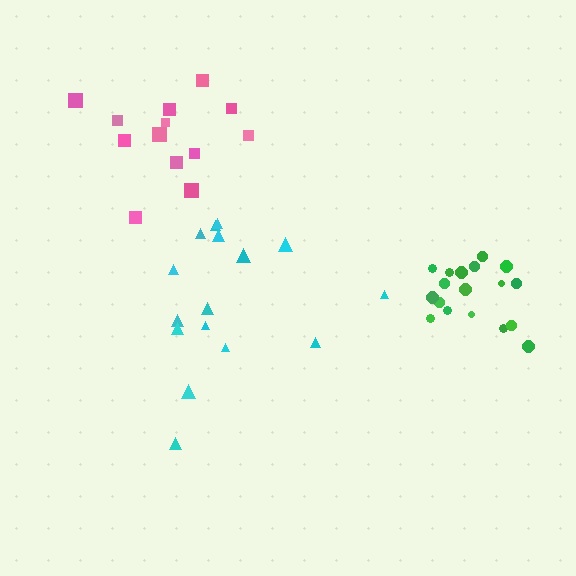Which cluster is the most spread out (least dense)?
Pink.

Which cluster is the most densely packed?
Green.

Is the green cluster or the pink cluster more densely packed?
Green.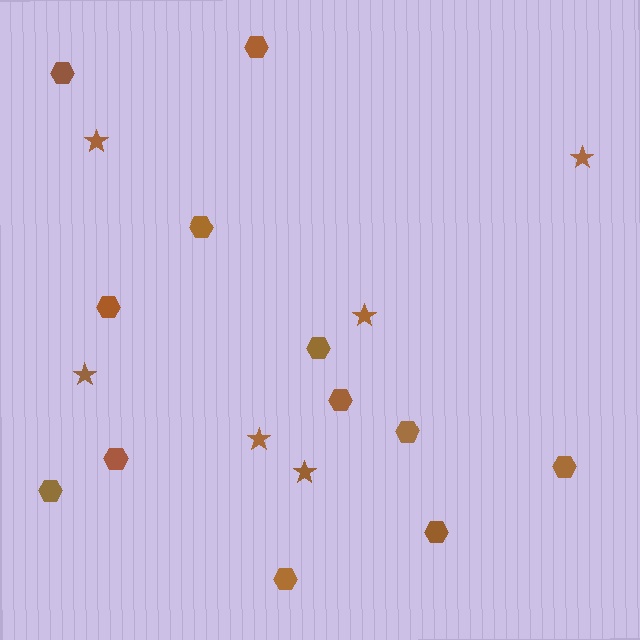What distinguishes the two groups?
There are 2 groups: one group of stars (6) and one group of hexagons (12).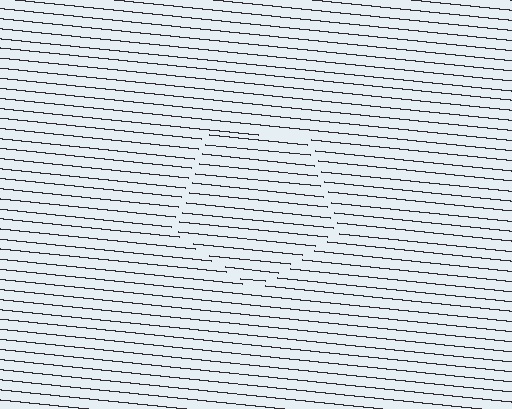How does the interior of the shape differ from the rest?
The interior of the shape contains the same grating, shifted by half a period — the contour is defined by the phase discontinuity where line-ends from the inner and outer gratings abut.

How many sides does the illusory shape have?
5 sides — the line-ends trace a pentagon.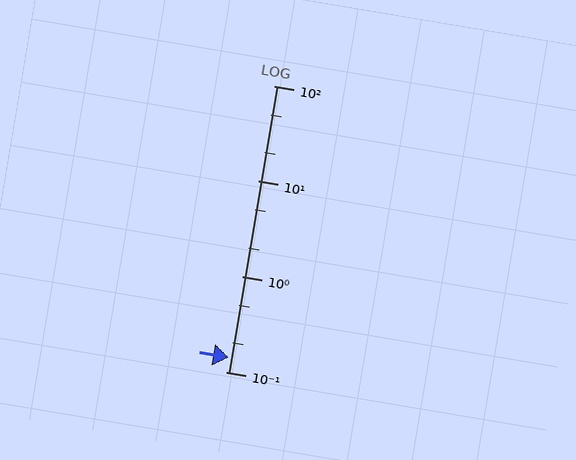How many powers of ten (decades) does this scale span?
The scale spans 3 decades, from 0.1 to 100.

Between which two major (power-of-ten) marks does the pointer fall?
The pointer is between 0.1 and 1.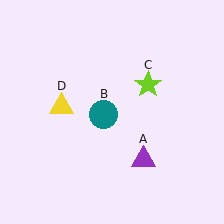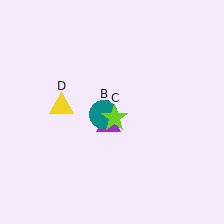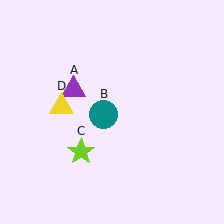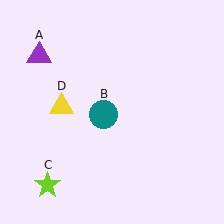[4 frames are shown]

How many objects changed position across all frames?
2 objects changed position: purple triangle (object A), lime star (object C).